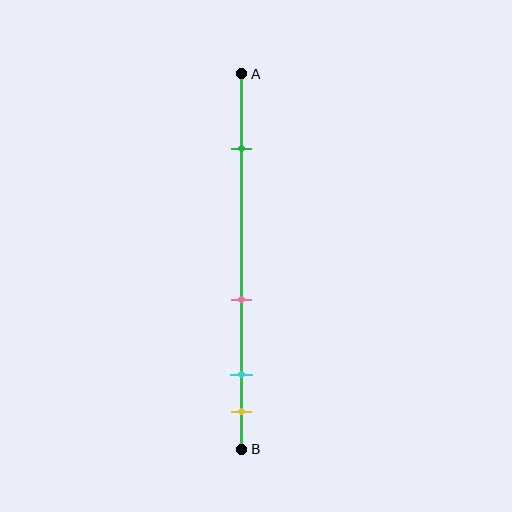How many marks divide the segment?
There are 4 marks dividing the segment.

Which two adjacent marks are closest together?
The cyan and yellow marks are the closest adjacent pair.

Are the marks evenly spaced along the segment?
No, the marks are not evenly spaced.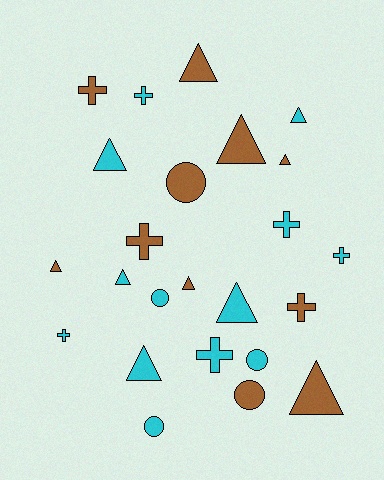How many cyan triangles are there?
There are 5 cyan triangles.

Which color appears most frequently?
Cyan, with 13 objects.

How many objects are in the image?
There are 24 objects.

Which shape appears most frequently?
Triangle, with 11 objects.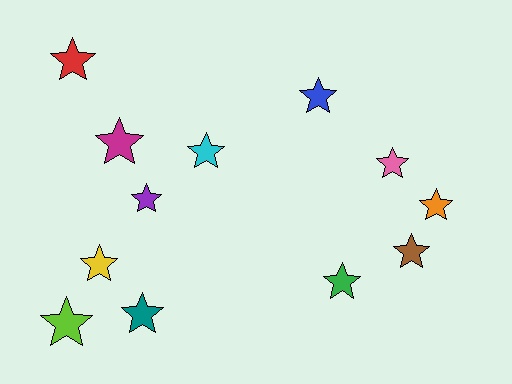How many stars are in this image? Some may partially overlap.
There are 12 stars.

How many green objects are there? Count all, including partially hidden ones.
There is 1 green object.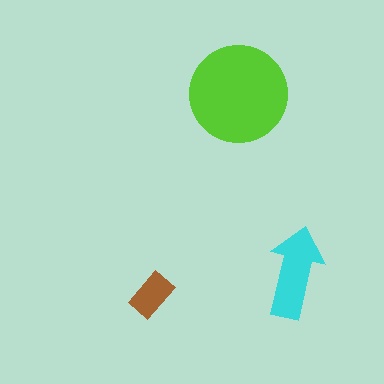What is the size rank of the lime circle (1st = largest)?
1st.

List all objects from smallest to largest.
The brown rectangle, the cyan arrow, the lime circle.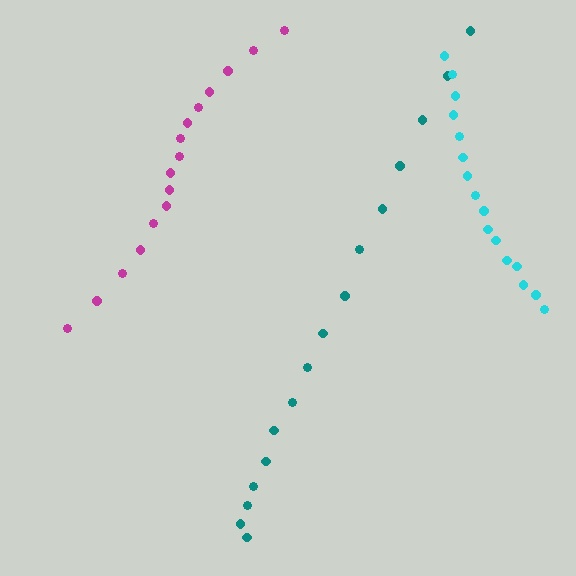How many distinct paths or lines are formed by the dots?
There are 3 distinct paths.